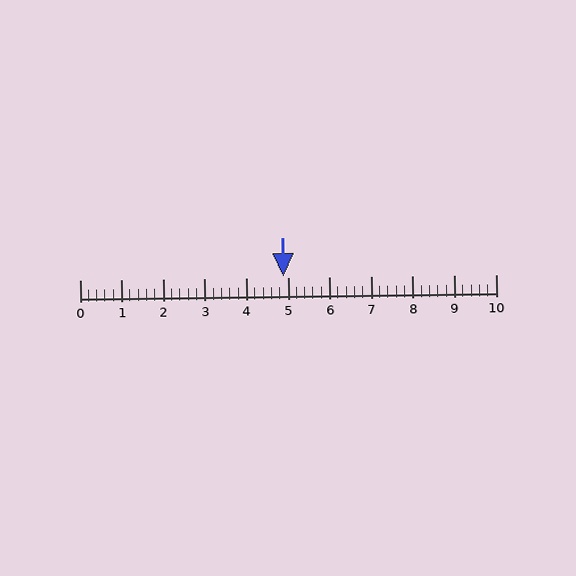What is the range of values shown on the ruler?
The ruler shows values from 0 to 10.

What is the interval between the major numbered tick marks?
The major tick marks are spaced 1 units apart.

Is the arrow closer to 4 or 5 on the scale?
The arrow is closer to 5.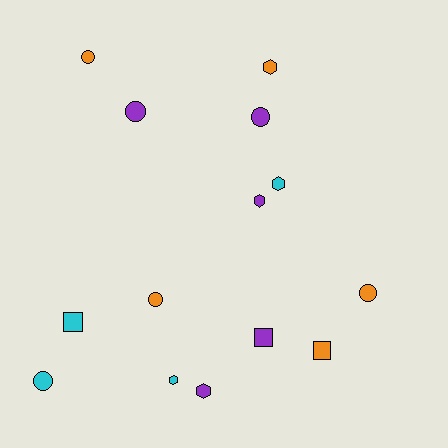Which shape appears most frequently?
Circle, with 6 objects.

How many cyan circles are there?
There is 1 cyan circle.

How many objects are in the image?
There are 14 objects.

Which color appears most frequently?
Orange, with 5 objects.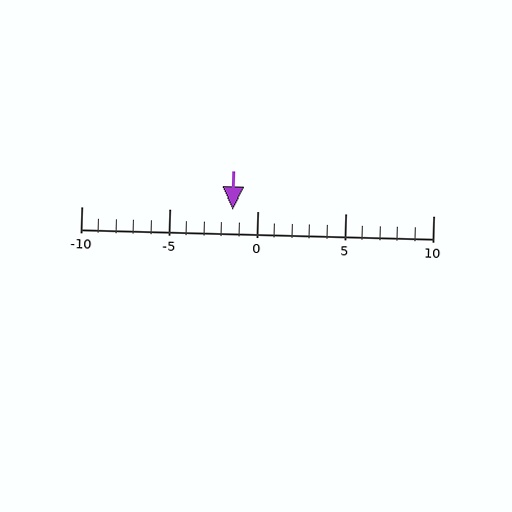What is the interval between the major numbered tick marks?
The major tick marks are spaced 5 units apart.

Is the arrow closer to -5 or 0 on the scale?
The arrow is closer to 0.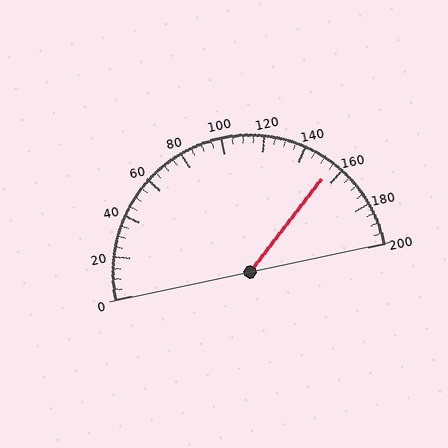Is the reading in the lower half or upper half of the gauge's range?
The reading is in the upper half of the range (0 to 200).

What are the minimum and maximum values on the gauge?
The gauge ranges from 0 to 200.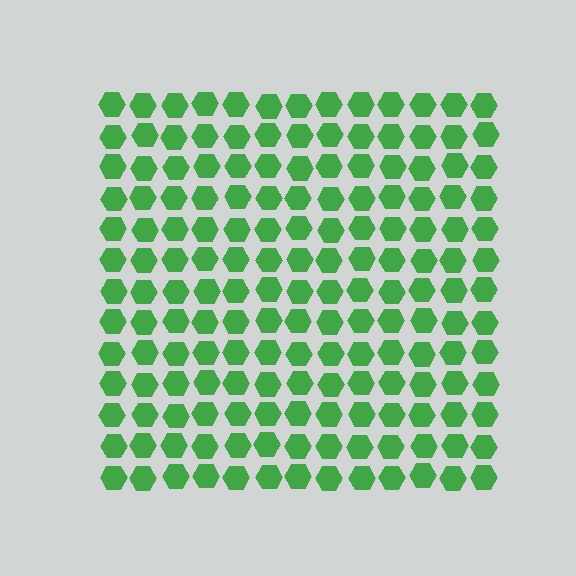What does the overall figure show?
The overall figure shows a square.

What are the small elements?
The small elements are hexagons.